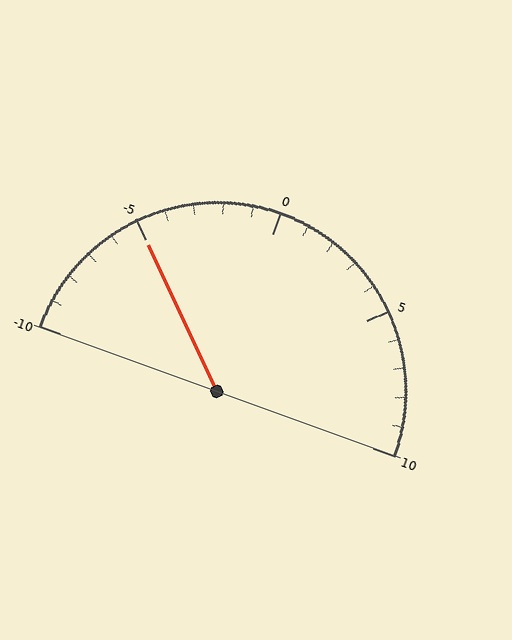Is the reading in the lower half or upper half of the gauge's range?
The reading is in the lower half of the range (-10 to 10).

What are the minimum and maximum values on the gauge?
The gauge ranges from -10 to 10.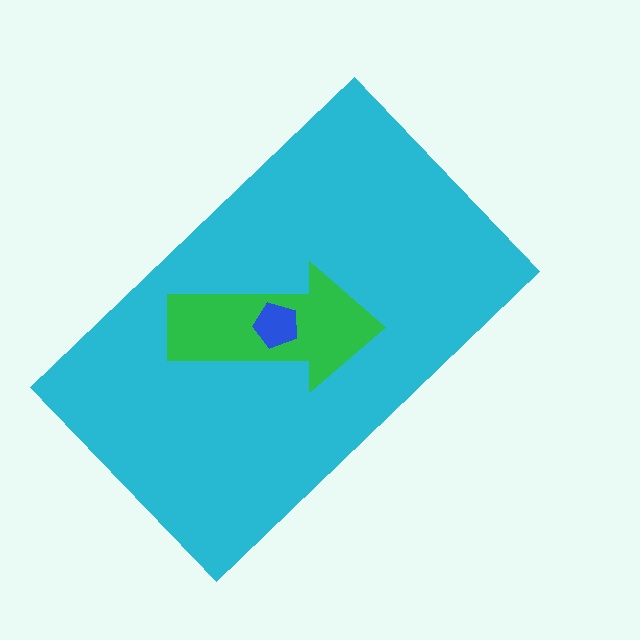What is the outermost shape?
The cyan rectangle.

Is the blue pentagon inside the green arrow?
Yes.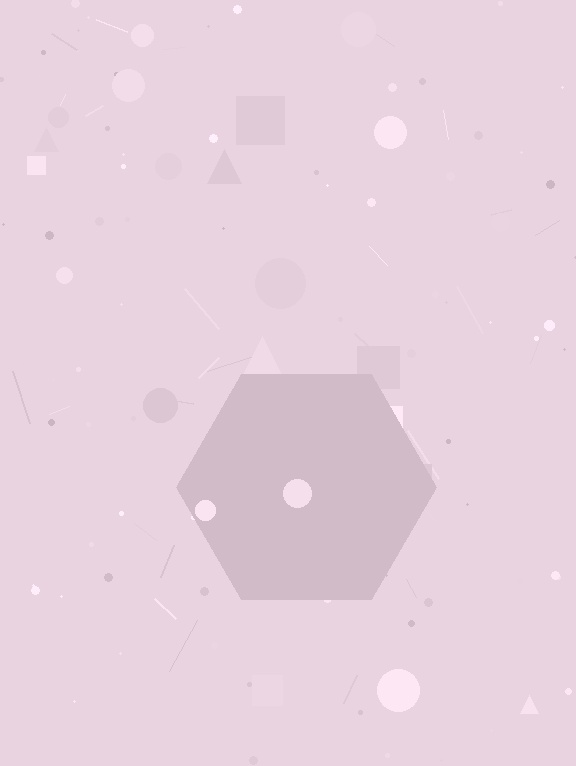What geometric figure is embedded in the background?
A hexagon is embedded in the background.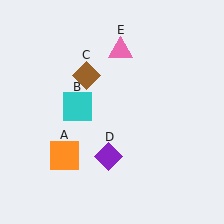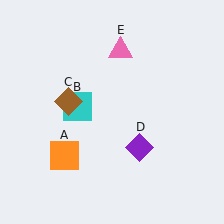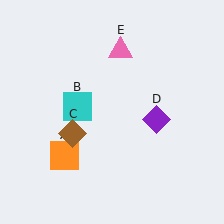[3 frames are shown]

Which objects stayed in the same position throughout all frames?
Orange square (object A) and cyan square (object B) and pink triangle (object E) remained stationary.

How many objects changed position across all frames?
2 objects changed position: brown diamond (object C), purple diamond (object D).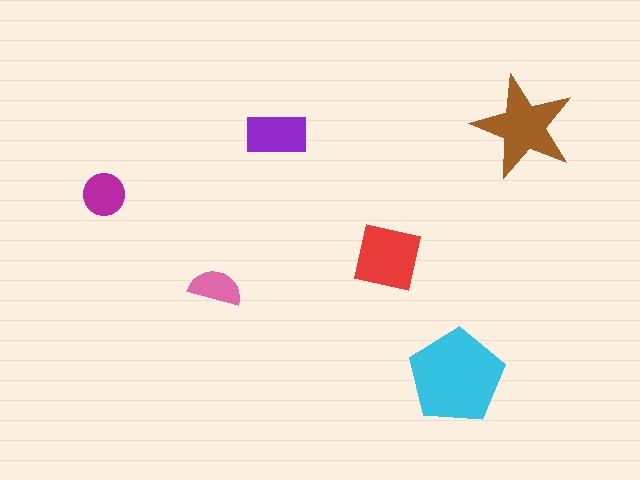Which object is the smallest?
The pink semicircle.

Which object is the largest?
The cyan pentagon.